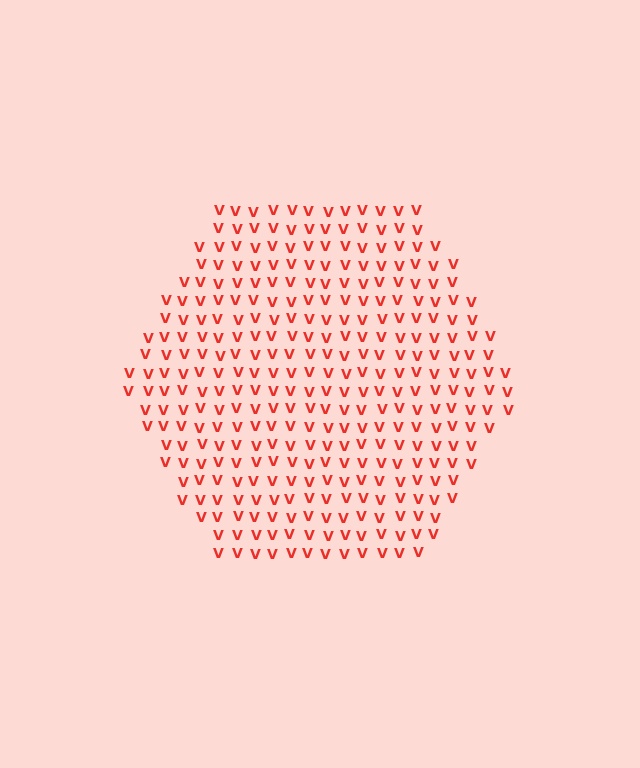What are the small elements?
The small elements are letter V's.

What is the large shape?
The large shape is a hexagon.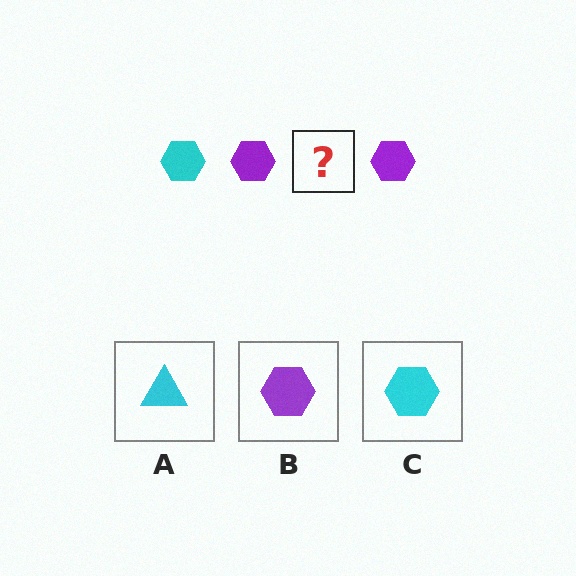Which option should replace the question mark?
Option C.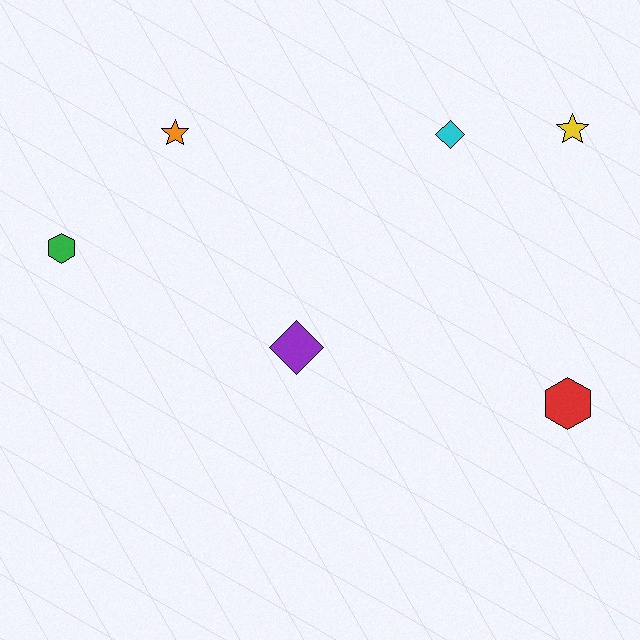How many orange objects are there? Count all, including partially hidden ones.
There is 1 orange object.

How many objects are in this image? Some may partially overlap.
There are 6 objects.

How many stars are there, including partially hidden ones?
There are 2 stars.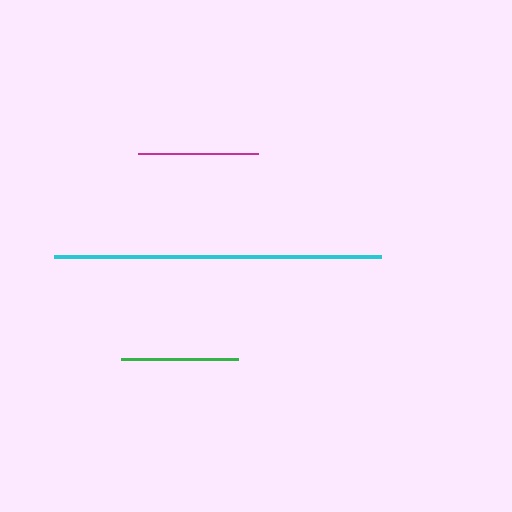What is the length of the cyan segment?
The cyan segment is approximately 326 pixels long.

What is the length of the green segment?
The green segment is approximately 117 pixels long.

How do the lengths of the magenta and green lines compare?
The magenta and green lines are approximately the same length.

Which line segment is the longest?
The cyan line is the longest at approximately 326 pixels.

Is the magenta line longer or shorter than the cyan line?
The cyan line is longer than the magenta line.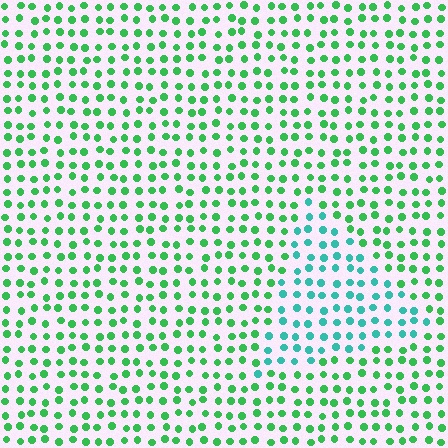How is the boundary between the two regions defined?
The boundary is defined purely by a slight shift in hue (about 40 degrees). Spacing, size, and orientation are identical on both sides.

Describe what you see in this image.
The image is filled with small green elements in a uniform arrangement. A triangle-shaped region is visible where the elements are tinted to a slightly different hue, forming a subtle color boundary.